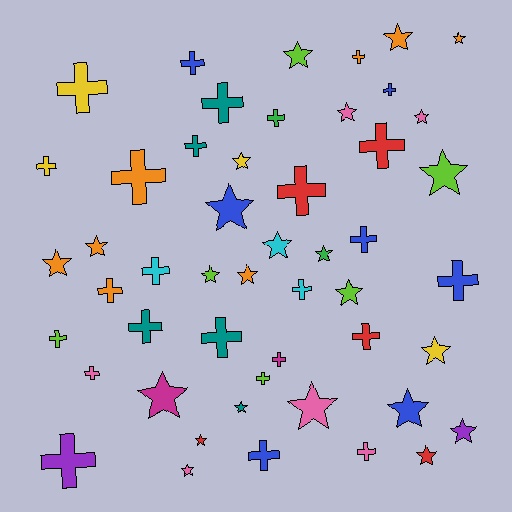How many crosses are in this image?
There are 26 crosses.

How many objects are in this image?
There are 50 objects.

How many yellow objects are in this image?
There are 4 yellow objects.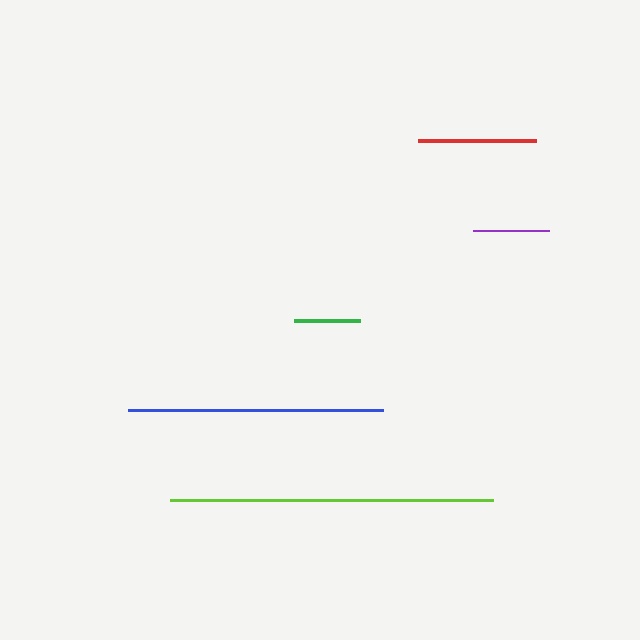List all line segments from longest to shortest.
From longest to shortest: lime, blue, red, purple, green.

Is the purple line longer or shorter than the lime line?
The lime line is longer than the purple line.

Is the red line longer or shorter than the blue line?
The blue line is longer than the red line.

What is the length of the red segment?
The red segment is approximately 118 pixels long.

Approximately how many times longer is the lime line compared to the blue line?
The lime line is approximately 1.3 times the length of the blue line.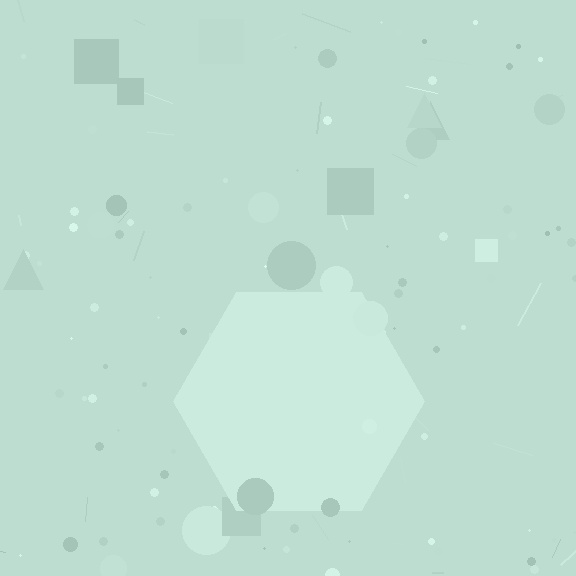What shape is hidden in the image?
A hexagon is hidden in the image.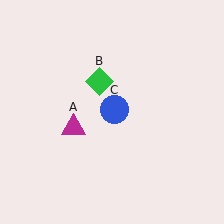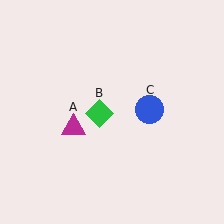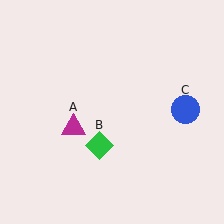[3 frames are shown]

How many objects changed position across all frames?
2 objects changed position: green diamond (object B), blue circle (object C).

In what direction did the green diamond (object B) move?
The green diamond (object B) moved down.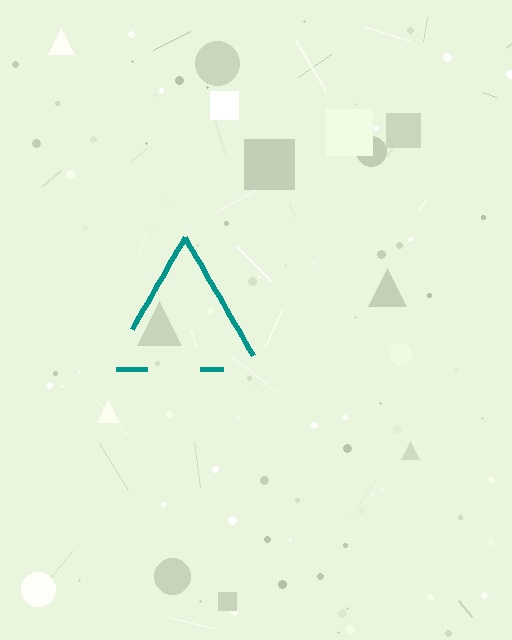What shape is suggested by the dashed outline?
The dashed outline suggests a triangle.